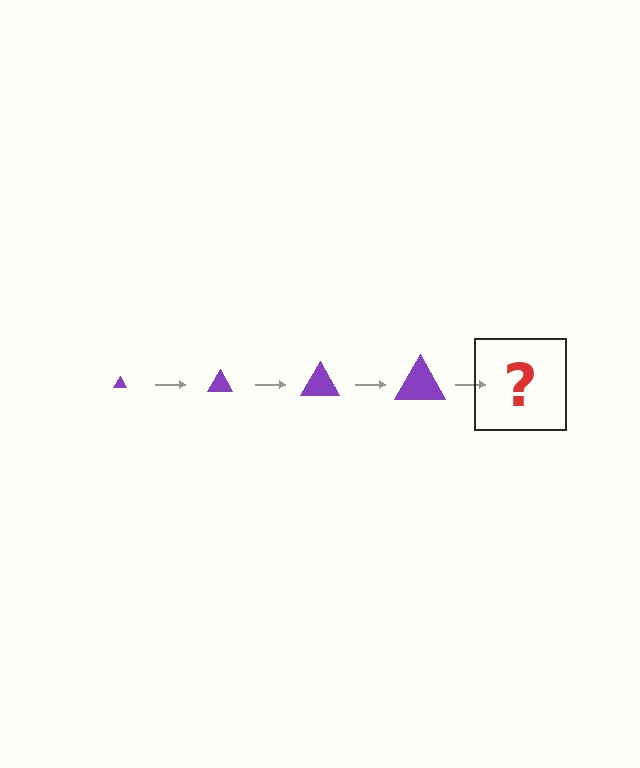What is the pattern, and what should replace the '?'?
The pattern is that the triangle gets progressively larger each step. The '?' should be a purple triangle, larger than the previous one.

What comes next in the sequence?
The next element should be a purple triangle, larger than the previous one.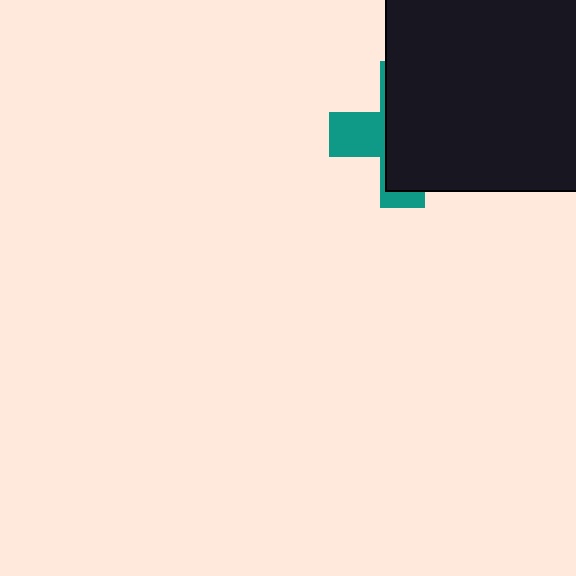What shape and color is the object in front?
The object in front is a black square.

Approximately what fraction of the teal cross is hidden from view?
Roughly 66% of the teal cross is hidden behind the black square.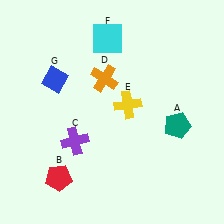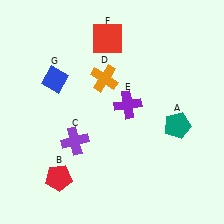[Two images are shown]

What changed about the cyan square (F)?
In Image 1, F is cyan. In Image 2, it changed to red.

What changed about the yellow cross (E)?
In Image 1, E is yellow. In Image 2, it changed to purple.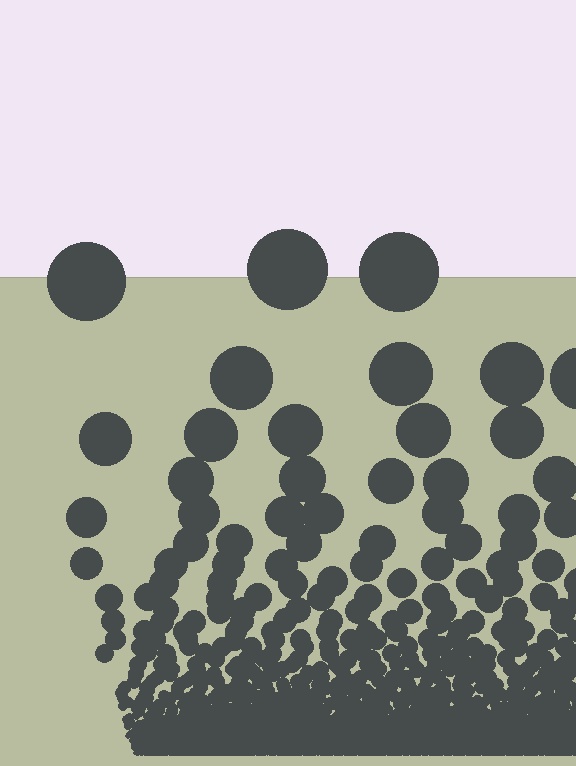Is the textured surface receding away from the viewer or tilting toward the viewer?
The surface appears to tilt toward the viewer. Texture elements get larger and sparser toward the top.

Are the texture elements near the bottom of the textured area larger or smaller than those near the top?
Smaller. The gradient is inverted — elements near the bottom are smaller and denser.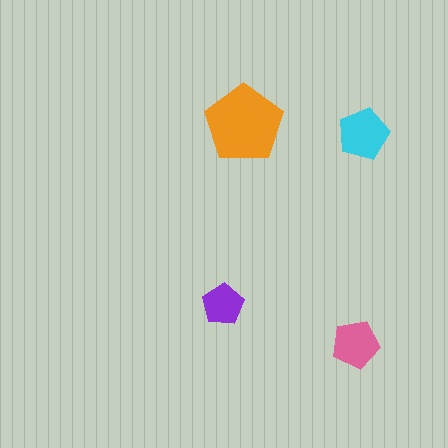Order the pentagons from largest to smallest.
the orange one, the cyan one, the pink one, the purple one.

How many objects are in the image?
There are 4 objects in the image.